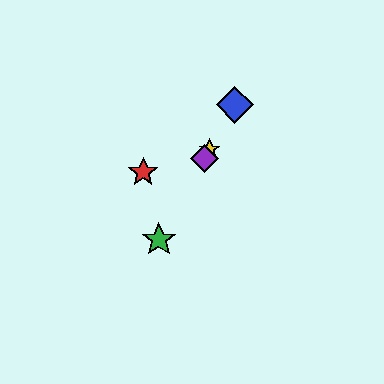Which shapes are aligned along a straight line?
The blue diamond, the green star, the yellow star, the purple diamond are aligned along a straight line.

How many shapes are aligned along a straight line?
4 shapes (the blue diamond, the green star, the yellow star, the purple diamond) are aligned along a straight line.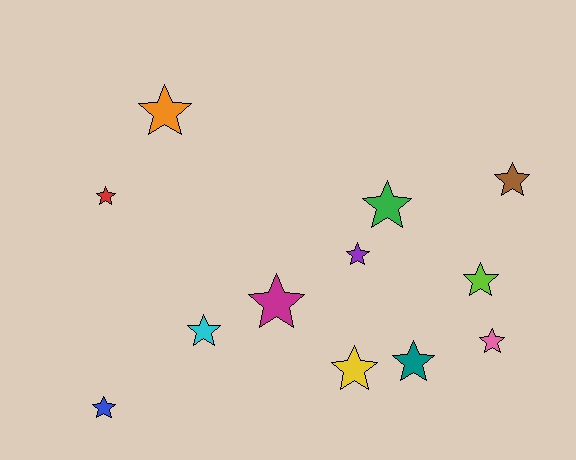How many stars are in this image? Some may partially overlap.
There are 12 stars.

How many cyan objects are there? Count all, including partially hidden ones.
There is 1 cyan object.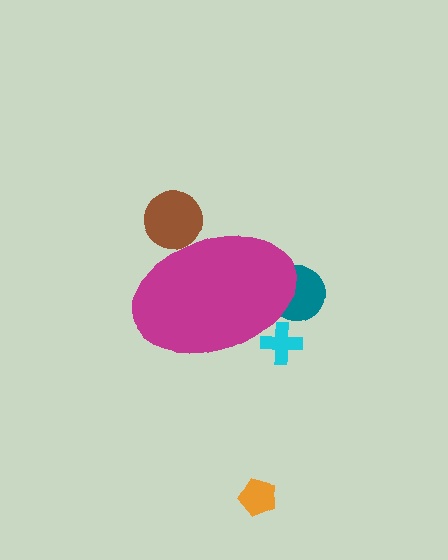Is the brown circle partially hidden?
Yes, the brown circle is partially hidden behind the magenta ellipse.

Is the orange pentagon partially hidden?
No, the orange pentagon is fully visible.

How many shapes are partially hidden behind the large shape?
3 shapes are partially hidden.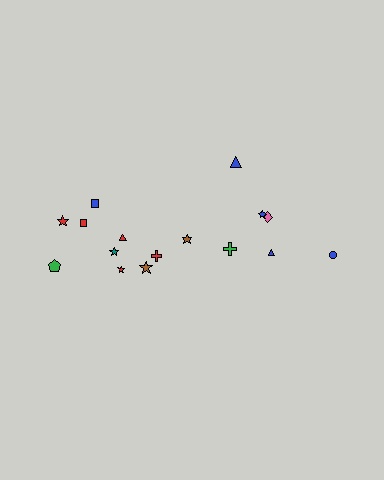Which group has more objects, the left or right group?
The left group.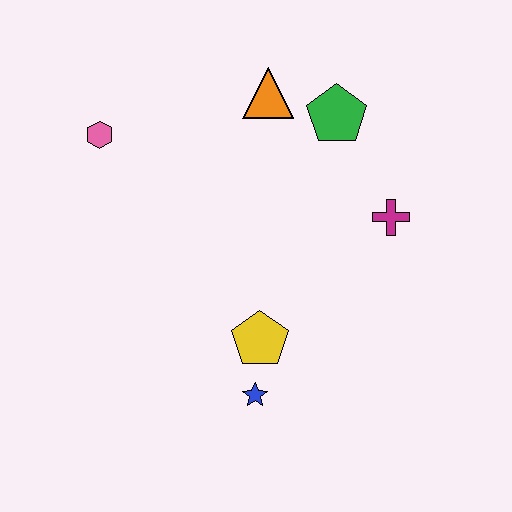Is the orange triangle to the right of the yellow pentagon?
Yes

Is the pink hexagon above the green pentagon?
No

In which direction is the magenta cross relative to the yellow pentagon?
The magenta cross is to the right of the yellow pentagon.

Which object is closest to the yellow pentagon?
The blue star is closest to the yellow pentagon.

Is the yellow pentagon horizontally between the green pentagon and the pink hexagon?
Yes